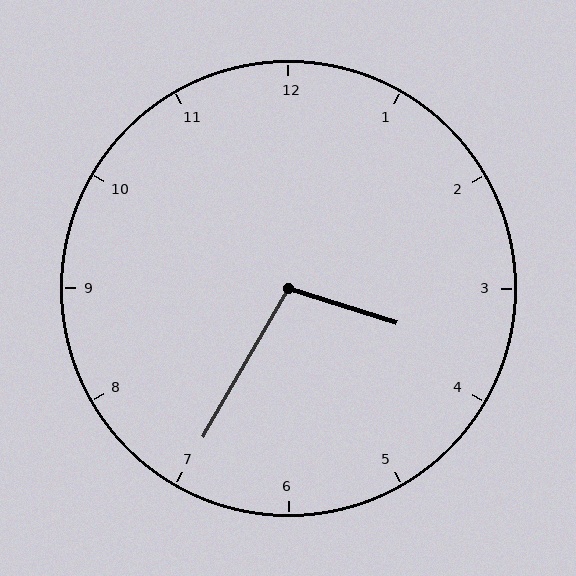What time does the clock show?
3:35.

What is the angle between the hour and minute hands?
Approximately 102 degrees.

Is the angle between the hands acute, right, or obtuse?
It is obtuse.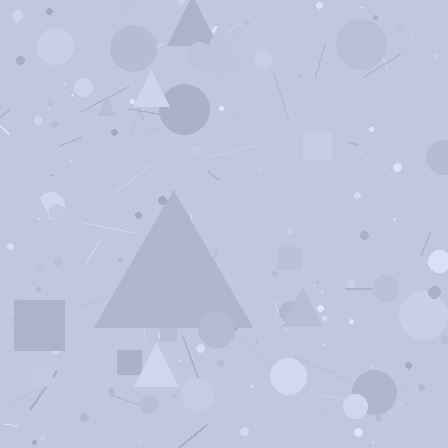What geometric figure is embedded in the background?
A triangle is embedded in the background.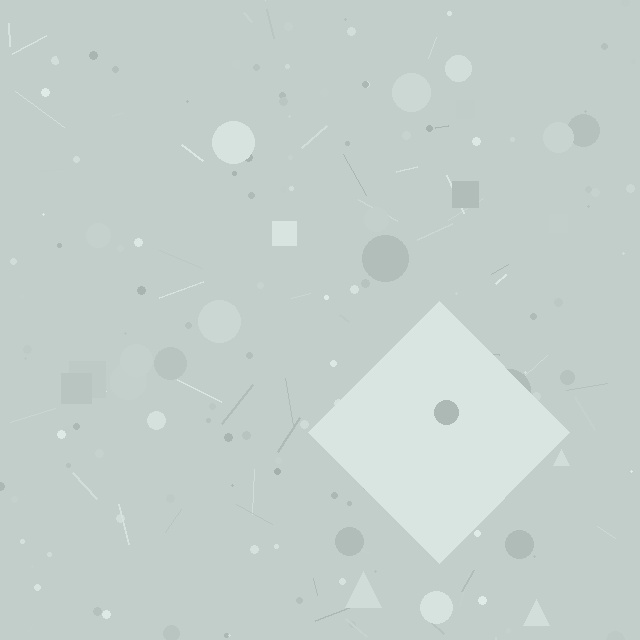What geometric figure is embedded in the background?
A diamond is embedded in the background.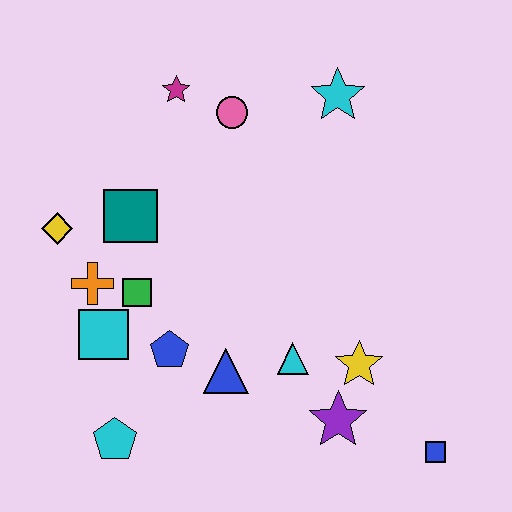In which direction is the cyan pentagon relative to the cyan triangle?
The cyan pentagon is to the left of the cyan triangle.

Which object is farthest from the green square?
The blue square is farthest from the green square.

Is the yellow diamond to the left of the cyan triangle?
Yes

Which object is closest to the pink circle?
The magenta star is closest to the pink circle.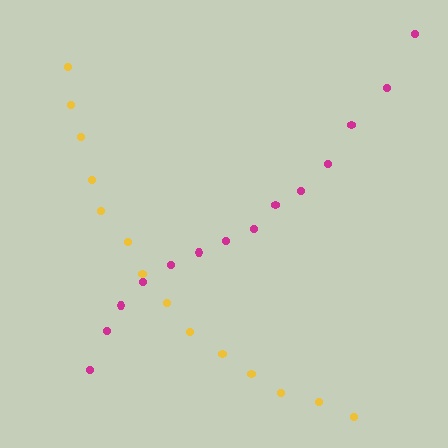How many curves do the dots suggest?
There are 2 distinct paths.